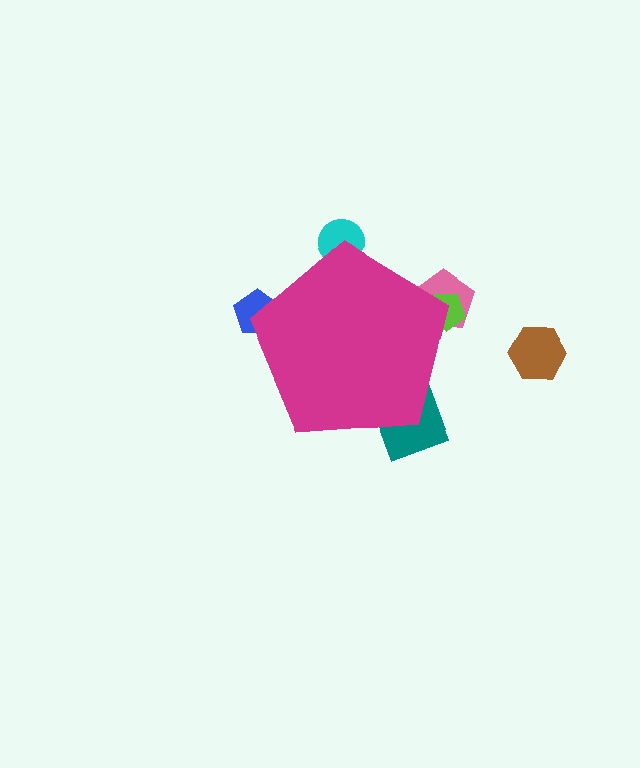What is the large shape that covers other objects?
A magenta pentagon.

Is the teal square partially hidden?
Yes, the teal square is partially hidden behind the magenta pentagon.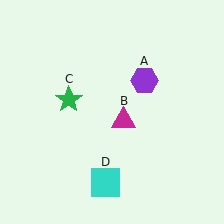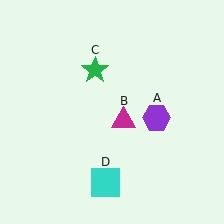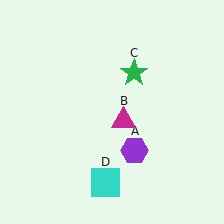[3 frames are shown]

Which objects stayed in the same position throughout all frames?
Magenta triangle (object B) and cyan square (object D) remained stationary.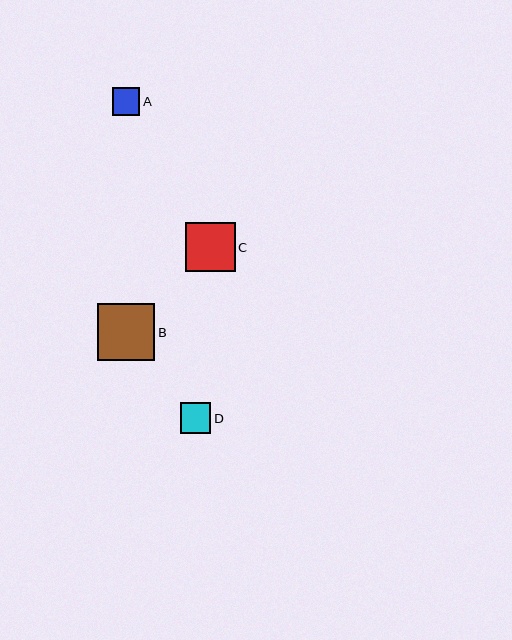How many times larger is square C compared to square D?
Square C is approximately 1.6 times the size of square D.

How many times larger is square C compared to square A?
Square C is approximately 1.8 times the size of square A.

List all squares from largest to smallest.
From largest to smallest: B, C, D, A.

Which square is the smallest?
Square A is the smallest with a size of approximately 28 pixels.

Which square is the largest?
Square B is the largest with a size of approximately 57 pixels.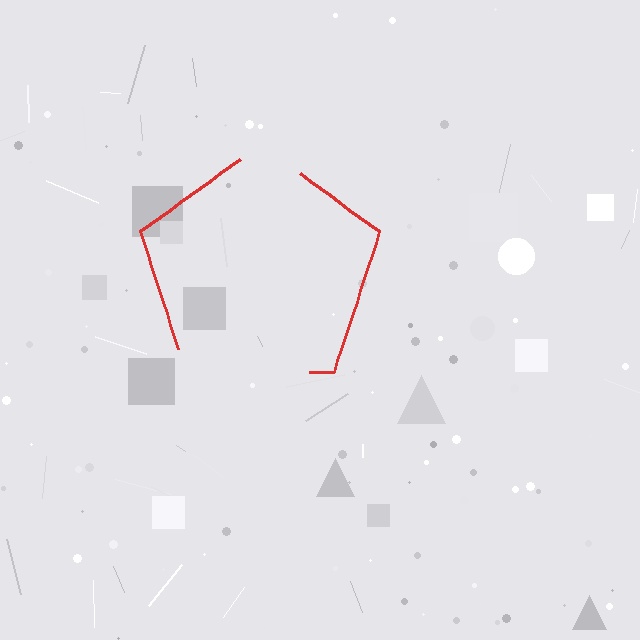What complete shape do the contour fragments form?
The contour fragments form a pentagon.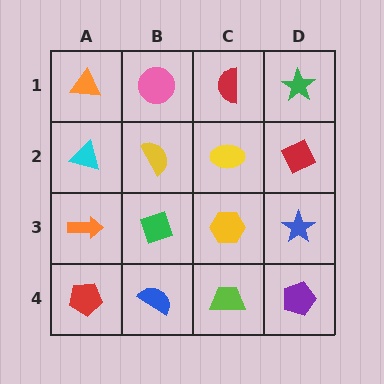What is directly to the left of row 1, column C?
A pink circle.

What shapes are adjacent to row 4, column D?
A blue star (row 3, column D), a lime trapezoid (row 4, column C).